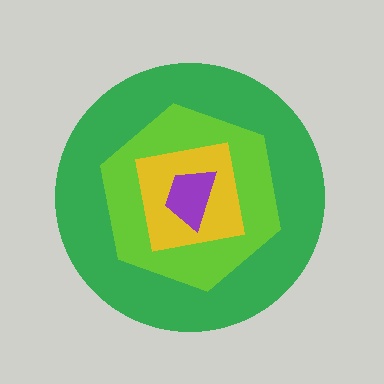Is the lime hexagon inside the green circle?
Yes.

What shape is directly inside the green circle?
The lime hexagon.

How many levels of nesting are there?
4.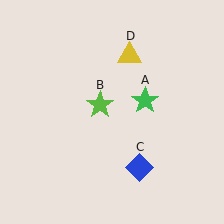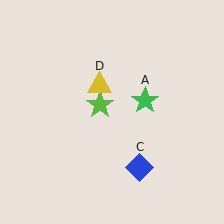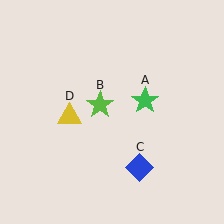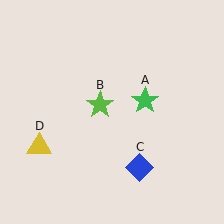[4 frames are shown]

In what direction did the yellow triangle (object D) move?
The yellow triangle (object D) moved down and to the left.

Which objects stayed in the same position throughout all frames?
Green star (object A) and lime star (object B) and blue diamond (object C) remained stationary.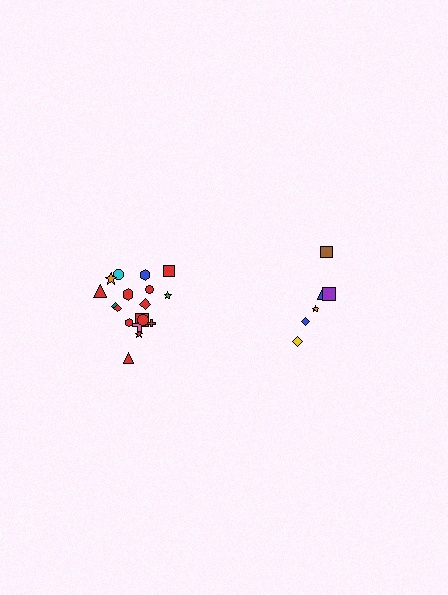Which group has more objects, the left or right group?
The left group.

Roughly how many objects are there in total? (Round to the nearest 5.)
Roughly 25 objects in total.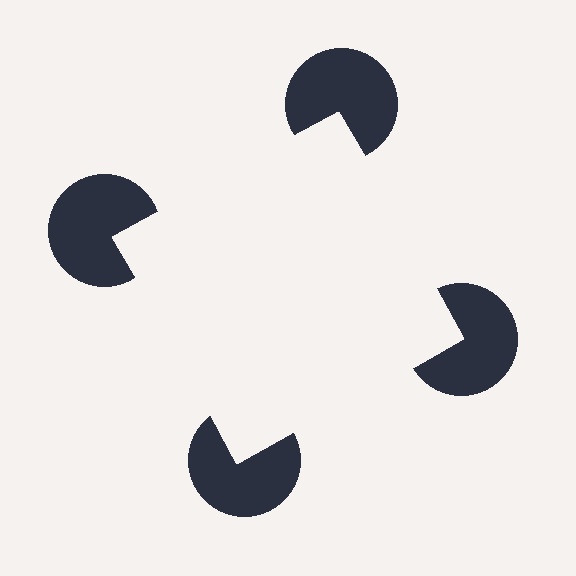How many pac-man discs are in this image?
There are 4 — one at each vertex of the illusory square.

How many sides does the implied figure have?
4 sides.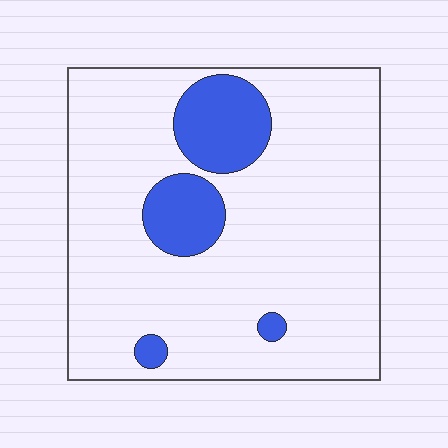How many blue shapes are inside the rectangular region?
4.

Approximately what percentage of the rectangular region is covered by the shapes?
Approximately 15%.